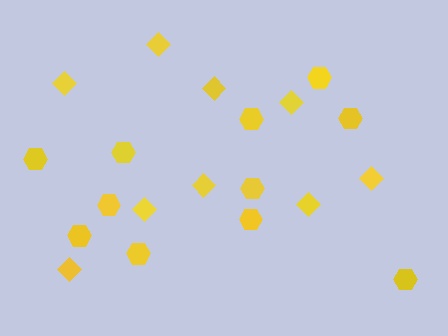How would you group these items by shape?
There are 2 groups: one group of diamonds (9) and one group of hexagons (11).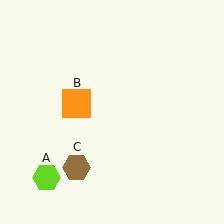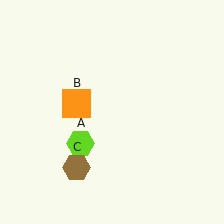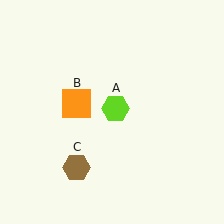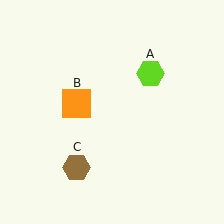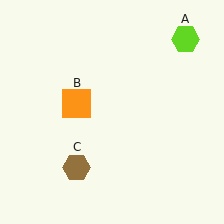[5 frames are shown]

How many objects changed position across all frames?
1 object changed position: lime hexagon (object A).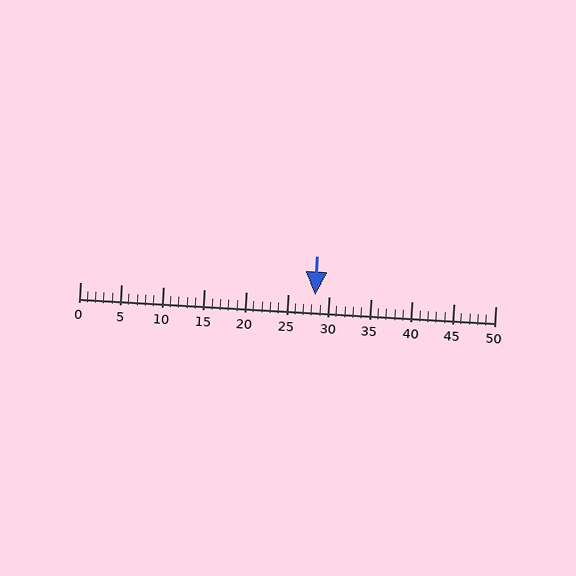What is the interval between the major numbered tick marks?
The major tick marks are spaced 5 units apart.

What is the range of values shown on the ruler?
The ruler shows values from 0 to 50.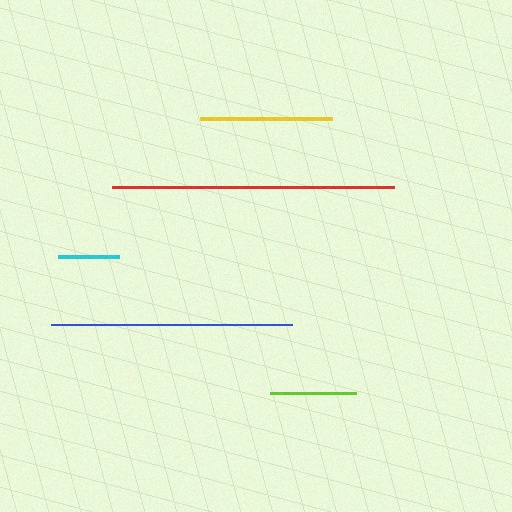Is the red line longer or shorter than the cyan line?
The red line is longer than the cyan line.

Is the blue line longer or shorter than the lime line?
The blue line is longer than the lime line.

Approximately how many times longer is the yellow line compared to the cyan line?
The yellow line is approximately 2.1 times the length of the cyan line.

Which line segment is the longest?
The red line is the longest at approximately 282 pixels.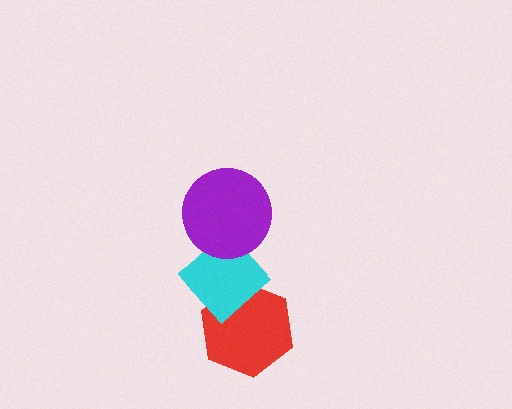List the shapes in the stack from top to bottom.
From top to bottom: the purple circle, the cyan diamond, the red hexagon.